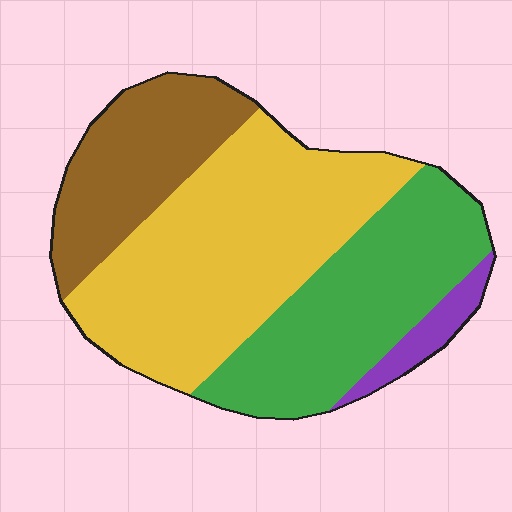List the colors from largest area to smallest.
From largest to smallest: yellow, green, brown, purple.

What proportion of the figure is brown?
Brown takes up less than a quarter of the figure.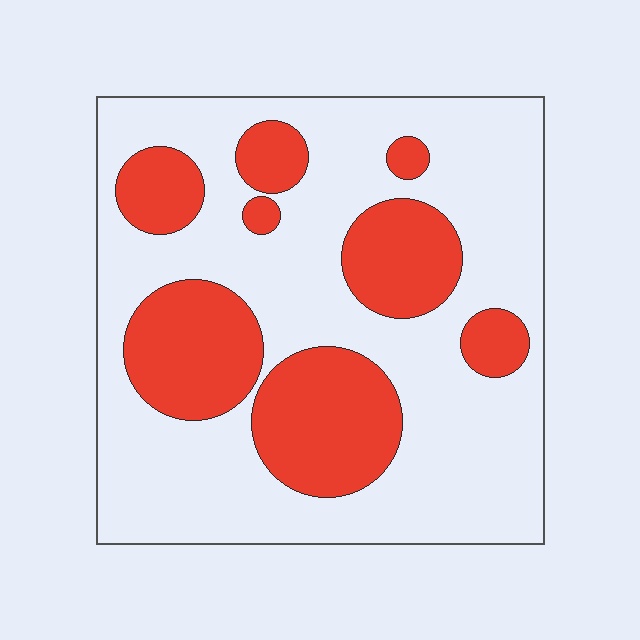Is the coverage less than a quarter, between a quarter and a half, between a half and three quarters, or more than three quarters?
Between a quarter and a half.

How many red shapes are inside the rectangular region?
8.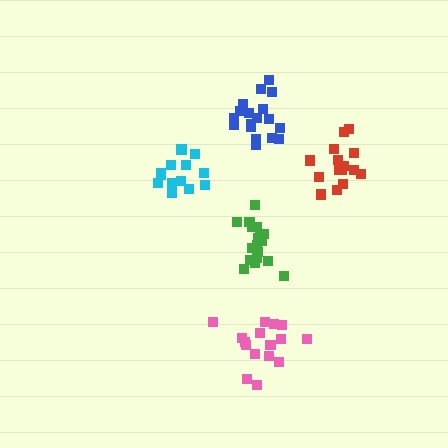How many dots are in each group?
Group 1: 18 dots, Group 2: 17 dots, Group 3: 13 dots, Group 4: 18 dots, Group 5: 15 dots (81 total).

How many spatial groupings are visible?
There are 5 spatial groupings.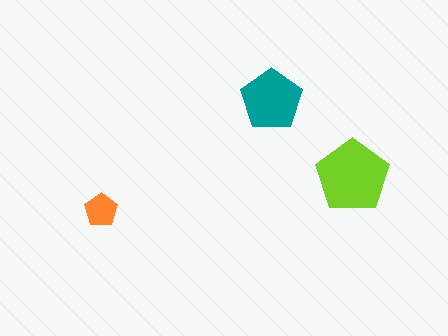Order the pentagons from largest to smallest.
the lime one, the teal one, the orange one.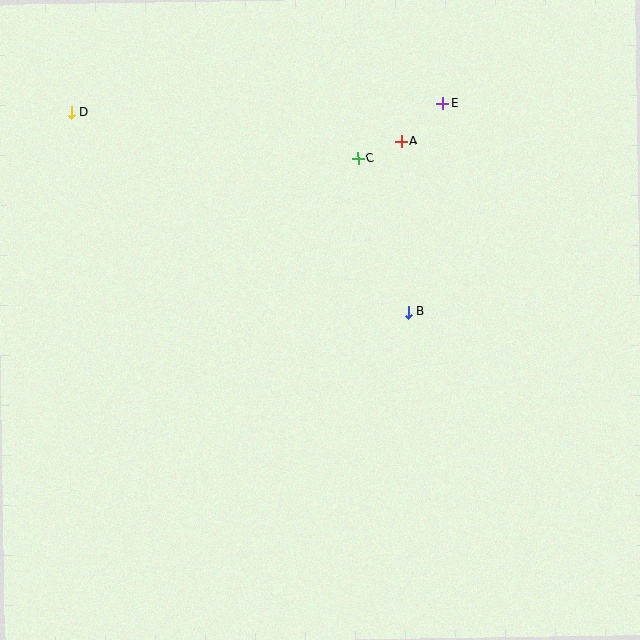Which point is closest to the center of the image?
Point B at (408, 312) is closest to the center.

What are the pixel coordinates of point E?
Point E is at (442, 103).